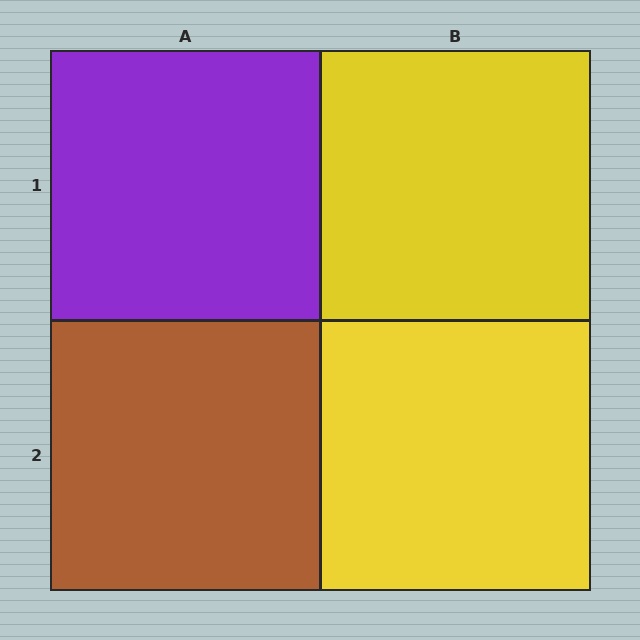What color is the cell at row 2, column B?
Yellow.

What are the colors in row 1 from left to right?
Purple, yellow.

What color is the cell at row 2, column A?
Brown.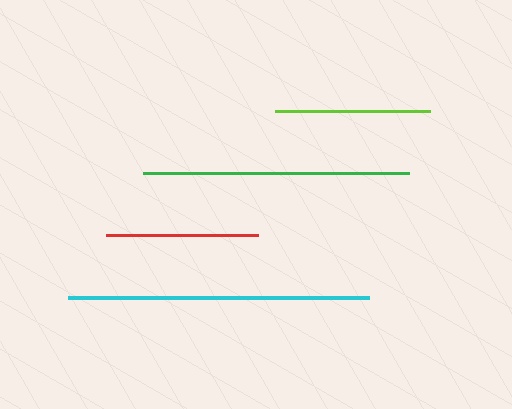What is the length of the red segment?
The red segment is approximately 152 pixels long.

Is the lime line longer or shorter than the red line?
The lime line is longer than the red line.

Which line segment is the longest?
The cyan line is the longest at approximately 300 pixels.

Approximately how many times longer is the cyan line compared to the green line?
The cyan line is approximately 1.1 times the length of the green line.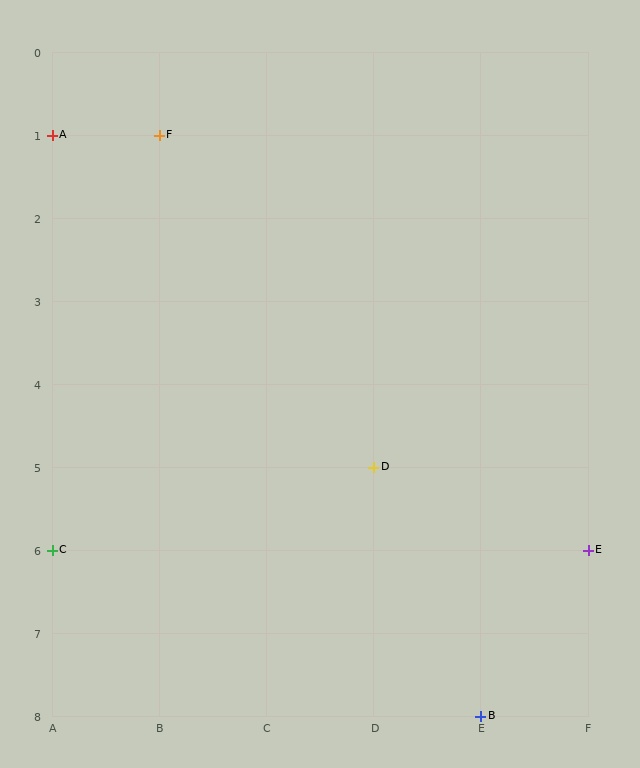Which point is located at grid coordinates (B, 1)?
Point F is at (B, 1).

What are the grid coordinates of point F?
Point F is at grid coordinates (B, 1).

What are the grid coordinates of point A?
Point A is at grid coordinates (A, 1).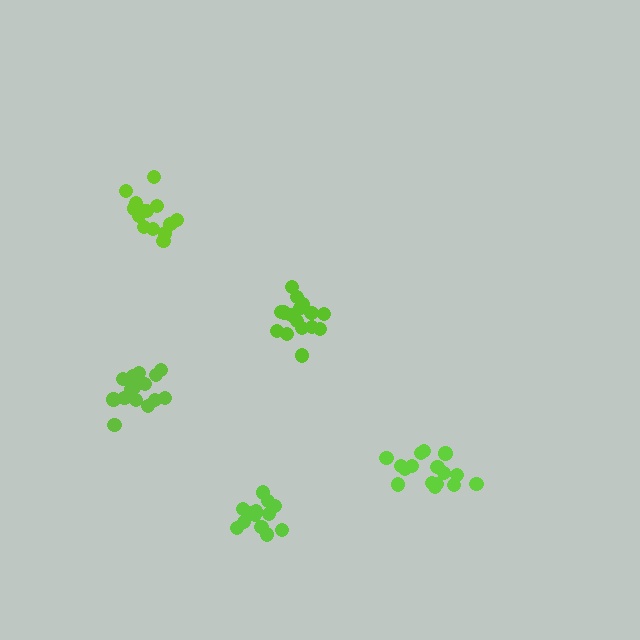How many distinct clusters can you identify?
There are 5 distinct clusters.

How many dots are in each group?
Group 1: 16 dots, Group 2: 14 dots, Group 3: 17 dots, Group 4: 16 dots, Group 5: 13 dots (76 total).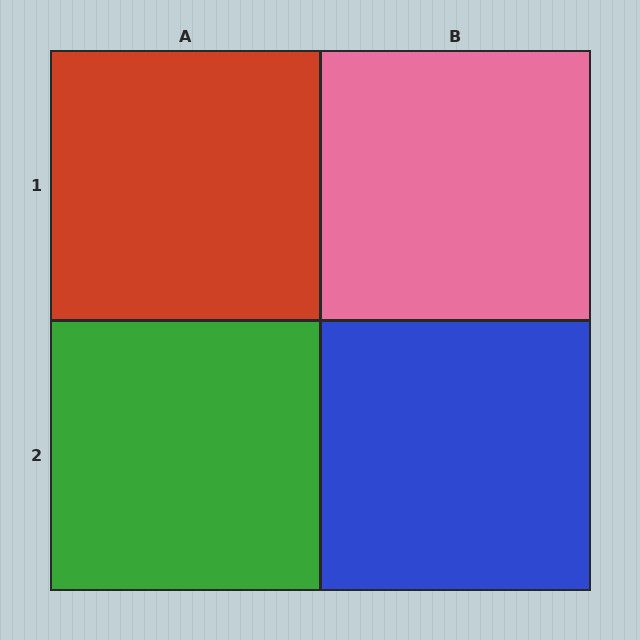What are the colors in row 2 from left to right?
Green, blue.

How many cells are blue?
1 cell is blue.